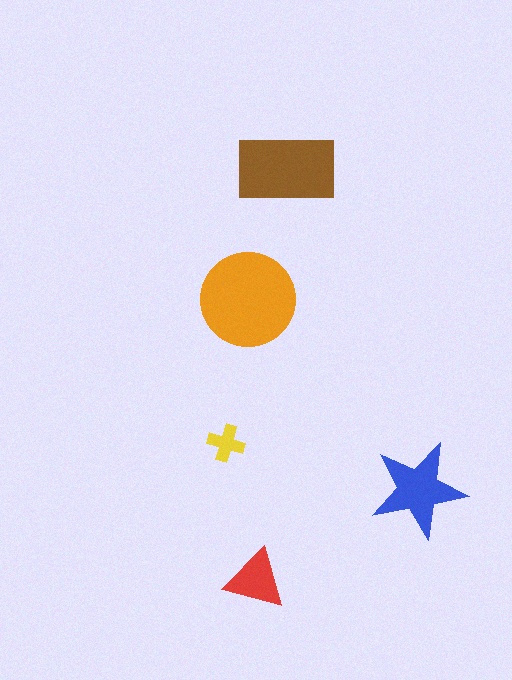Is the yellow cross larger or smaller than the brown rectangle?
Smaller.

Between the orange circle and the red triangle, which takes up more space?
The orange circle.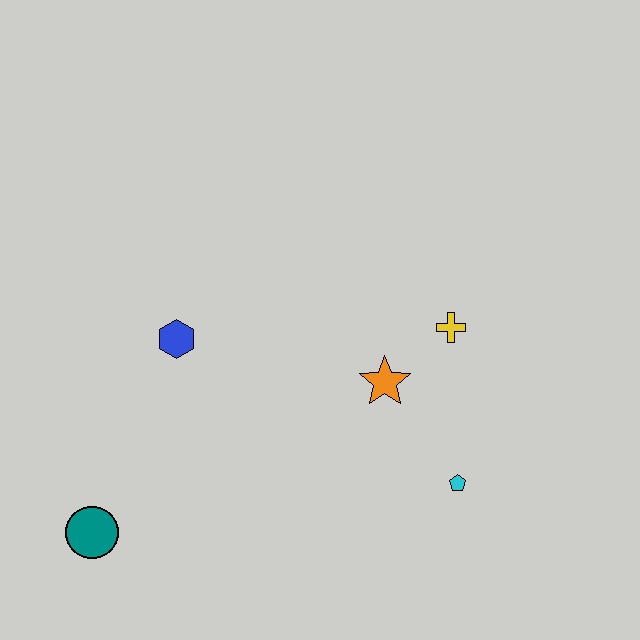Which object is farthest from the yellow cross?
The teal circle is farthest from the yellow cross.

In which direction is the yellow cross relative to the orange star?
The yellow cross is to the right of the orange star.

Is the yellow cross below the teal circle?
No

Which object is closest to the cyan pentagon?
The orange star is closest to the cyan pentagon.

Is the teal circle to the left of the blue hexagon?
Yes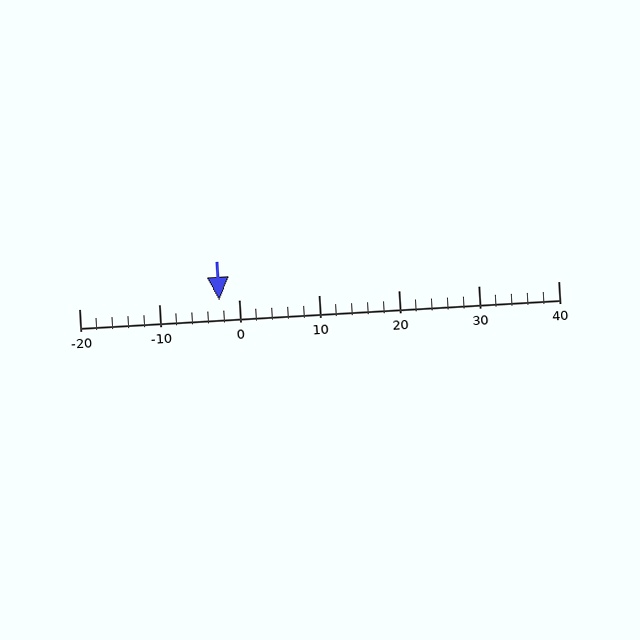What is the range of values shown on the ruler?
The ruler shows values from -20 to 40.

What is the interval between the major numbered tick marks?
The major tick marks are spaced 10 units apart.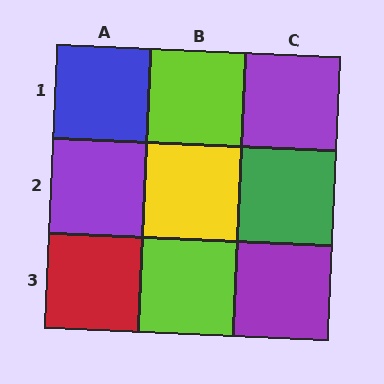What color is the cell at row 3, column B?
Lime.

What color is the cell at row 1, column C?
Purple.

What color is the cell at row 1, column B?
Lime.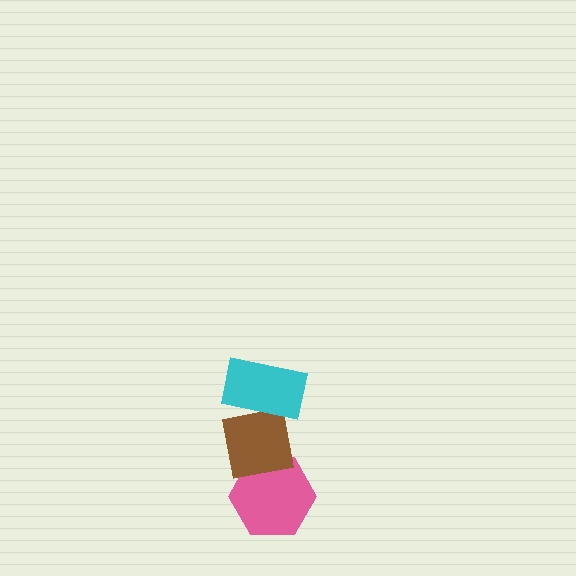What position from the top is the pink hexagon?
The pink hexagon is 3rd from the top.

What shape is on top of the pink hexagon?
The brown square is on top of the pink hexagon.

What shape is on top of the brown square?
The cyan rectangle is on top of the brown square.